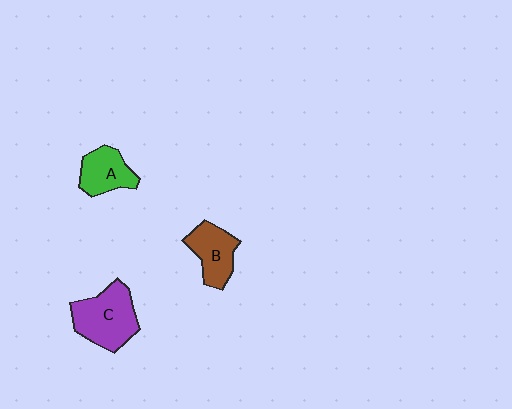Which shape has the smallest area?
Shape A (green).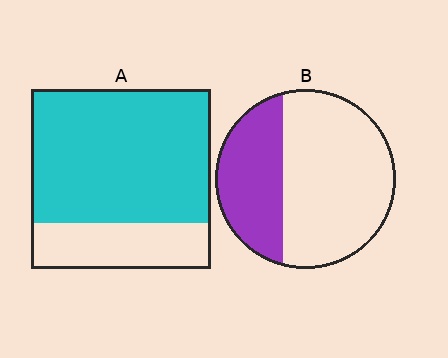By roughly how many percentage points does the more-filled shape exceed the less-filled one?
By roughly 40 percentage points (A over B).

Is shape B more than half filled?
No.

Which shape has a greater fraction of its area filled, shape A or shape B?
Shape A.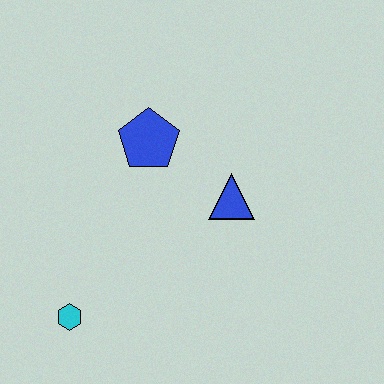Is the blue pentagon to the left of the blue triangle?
Yes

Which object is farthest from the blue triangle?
The cyan hexagon is farthest from the blue triangle.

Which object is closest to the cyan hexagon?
The blue pentagon is closest to the cyan hexagon.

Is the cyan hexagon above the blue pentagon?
No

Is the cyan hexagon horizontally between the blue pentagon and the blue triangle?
No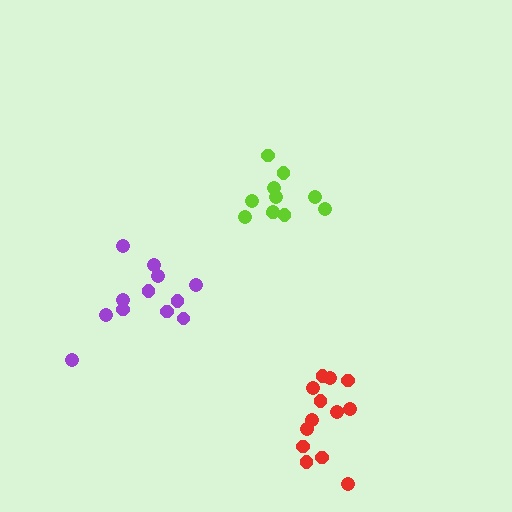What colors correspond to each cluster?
The clusters are colored: lime, purple, red.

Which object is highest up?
The lime cluster is topmost.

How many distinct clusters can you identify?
There are 3 distinct clusters.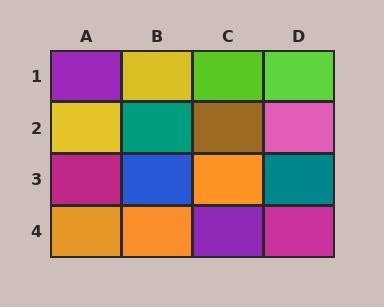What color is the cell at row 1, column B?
Yellow.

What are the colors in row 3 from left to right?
Magenta, blue, orange, teal.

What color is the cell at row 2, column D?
Pink.